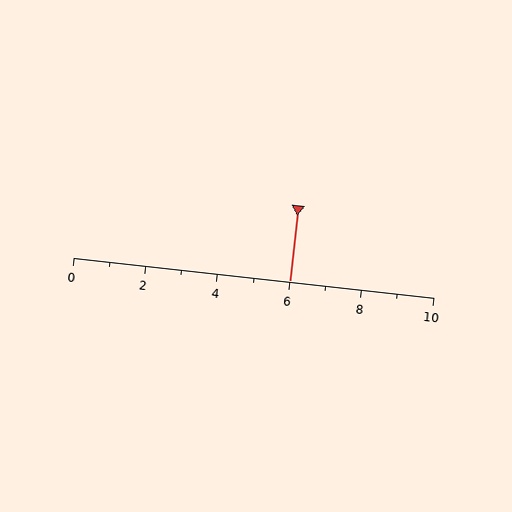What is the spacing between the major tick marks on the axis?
The major ticks are spaced 2 apart.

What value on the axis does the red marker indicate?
The marker indicates approximately 6.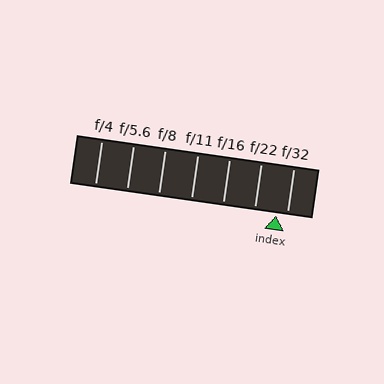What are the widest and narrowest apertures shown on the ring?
The widest aperture shown is f/4 and the narrowest is f/32.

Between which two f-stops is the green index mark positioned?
The index mark is between f/22 and f/32.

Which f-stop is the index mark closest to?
The index mark is closest to f/32.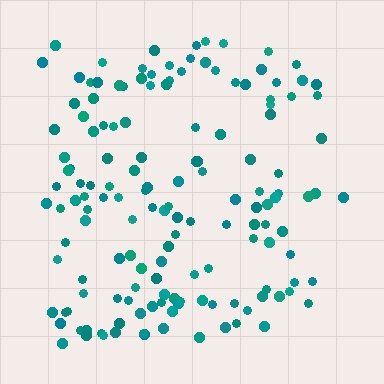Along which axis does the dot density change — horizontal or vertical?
Horizontal.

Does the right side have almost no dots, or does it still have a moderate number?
Still a moderate number, just noticeably fewer than the left.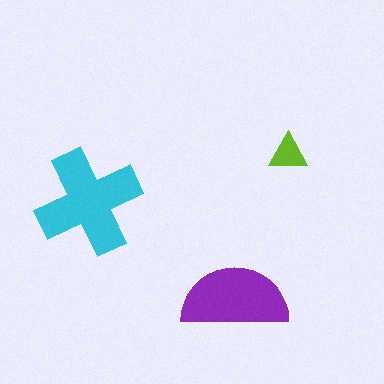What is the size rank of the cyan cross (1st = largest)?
1st.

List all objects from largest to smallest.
The cyan cross, the purple semicircle, the lime triangle.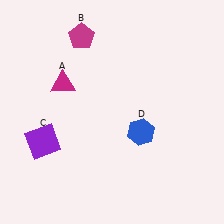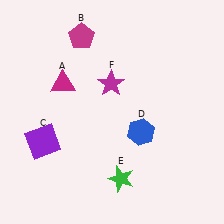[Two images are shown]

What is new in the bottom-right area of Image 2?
A green star (E) was added in the bottom-right area of Image 2.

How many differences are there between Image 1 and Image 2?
There are 2 differences between the two images.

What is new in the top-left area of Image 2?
A magenta star (F) was added in the top-left area of Image 2.